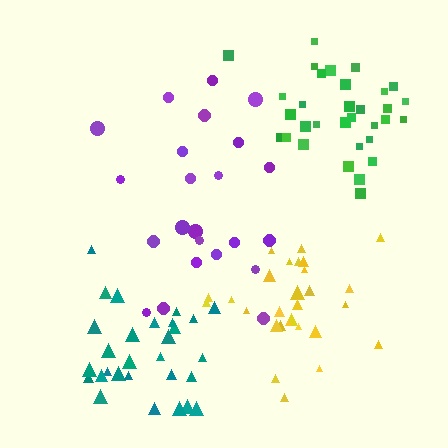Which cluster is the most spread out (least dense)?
Purple.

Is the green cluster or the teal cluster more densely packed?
Green.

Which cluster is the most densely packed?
Yellow.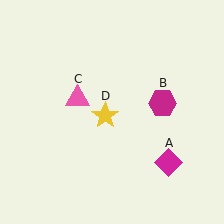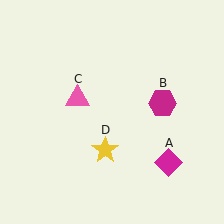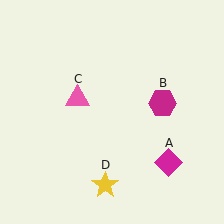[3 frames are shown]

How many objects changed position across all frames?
1 object changed position: yellow star (object D).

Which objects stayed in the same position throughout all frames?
Magenta diamond (object A) and magenta hexagon (object B) and pink triangle (object C) remained stationary.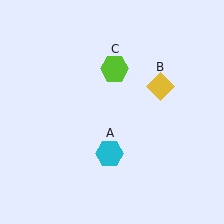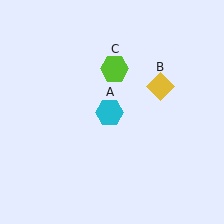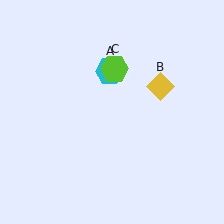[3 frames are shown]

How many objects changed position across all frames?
1 object changed position: cyan hexagon (object A).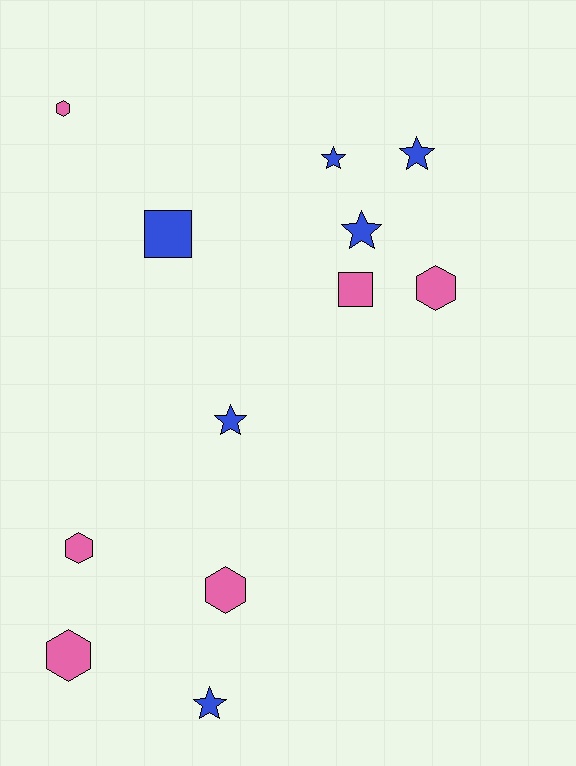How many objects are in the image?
There are 12 objects.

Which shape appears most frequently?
Star, with 5 objects.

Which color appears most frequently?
Pink, with 6 objects.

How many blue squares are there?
There is 1 blue square.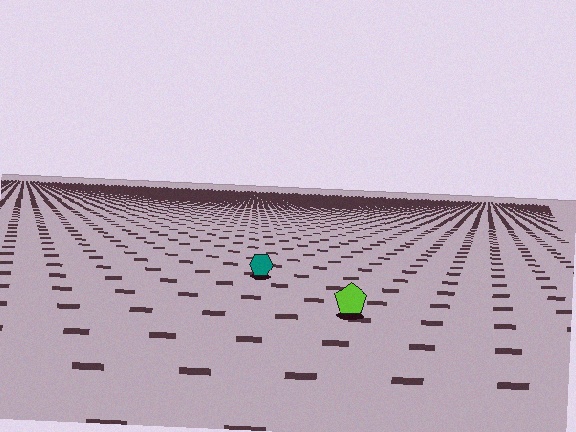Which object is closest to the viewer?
The lime pentagon is closest. The texture marks near it are larger and more spread out.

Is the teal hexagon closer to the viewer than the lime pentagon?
No. The lime pentagon is closer — you can tell from the texture gradient: the ground texture is coarser near it.